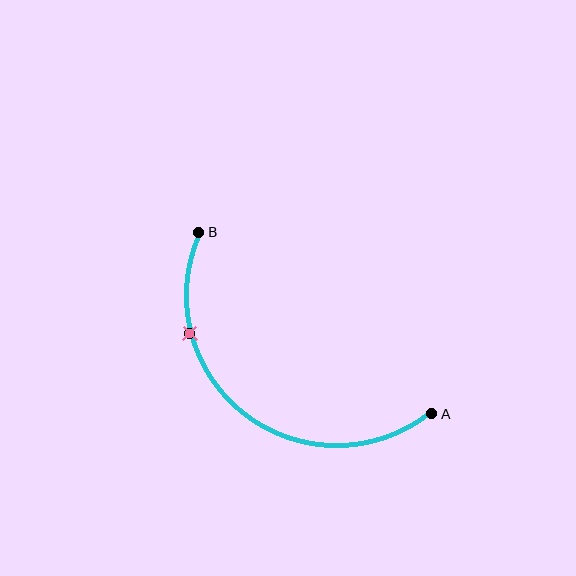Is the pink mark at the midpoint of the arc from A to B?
No. The pink mark lies on the arc but is closer to endpoint B. The arc midpoint would be at the point on the curve equidistant along the arc from both A and B.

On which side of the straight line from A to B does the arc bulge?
The arc bulges below and to the left of the straight line connecting A and B.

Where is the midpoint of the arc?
The arc midpoint is the point on the curve farthest from the straight line joining A and B. It sits below and to the left of that line.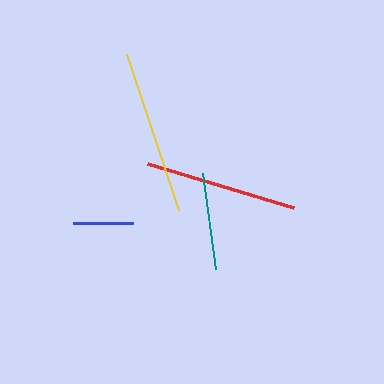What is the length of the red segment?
The red segment is approximately 153 pixels long.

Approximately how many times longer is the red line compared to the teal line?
The red line is approximately 1.6 times the length of the teal line.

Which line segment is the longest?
The yellow line is the longest at approximately 164 pixels.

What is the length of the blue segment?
The blue segment is approximately 60 pixels long.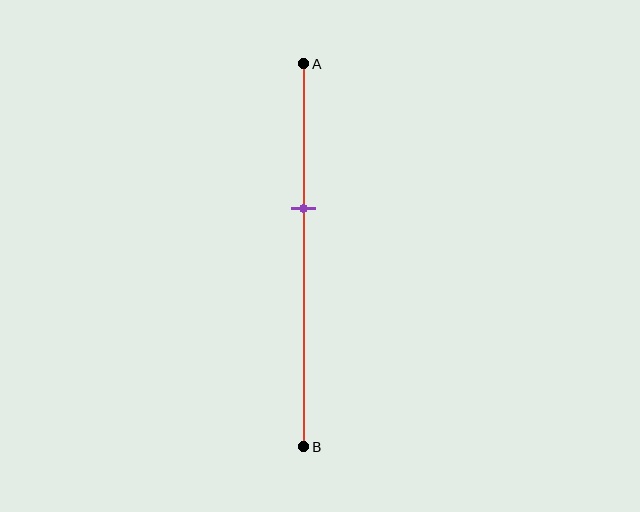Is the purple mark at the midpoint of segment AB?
No, the mark is at about 40% from A, not at the 50% midpoint.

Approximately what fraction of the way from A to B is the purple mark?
The purple mark is approximately 40% of the way from A to B.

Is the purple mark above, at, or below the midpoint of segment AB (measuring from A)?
The purple mark is above the midpoint of segment AB.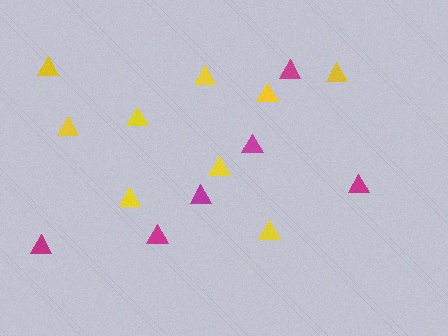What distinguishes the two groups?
There are 2 groups: one group of magenta triangles (6) and one group of yellow triangles (9).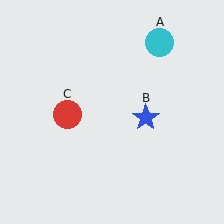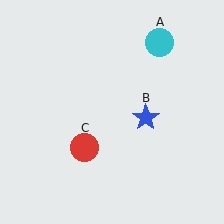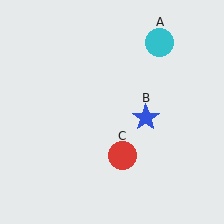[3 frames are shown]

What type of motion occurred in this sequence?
The red circle (object C) rotated counterclockwise around the center of the scene.